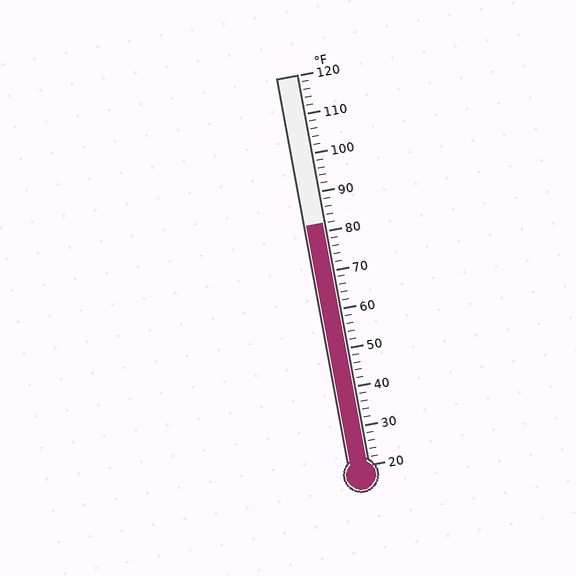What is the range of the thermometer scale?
The thermometer scale ranges from 20°F to 120°F.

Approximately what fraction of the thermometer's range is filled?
The thermometer is filled to approximately 60% of its range.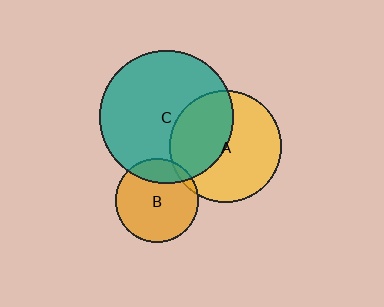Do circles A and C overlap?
Yes.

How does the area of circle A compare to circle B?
Approximately 1.8 times.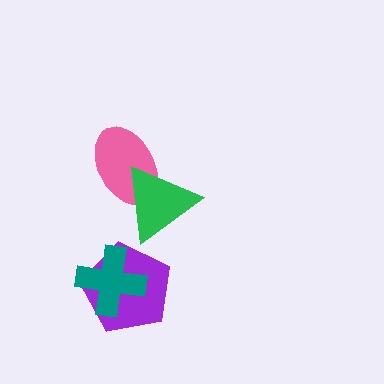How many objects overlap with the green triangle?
1 object overlaps with the green triangle.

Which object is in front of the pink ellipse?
The green triangle is in front of the pink ellipse.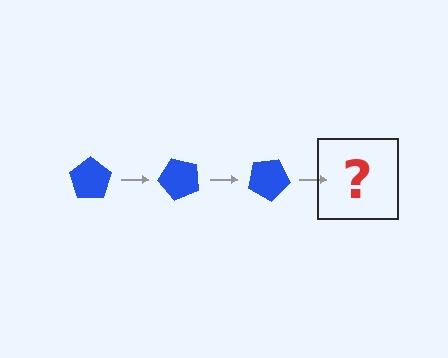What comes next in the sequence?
The next element should be a blue pentagon rotated 150 degrees.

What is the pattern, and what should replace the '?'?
The pattern is that the pentagon rotates 50 degrees each step. The '?' should be a blue pentagon rotated 150 degrees.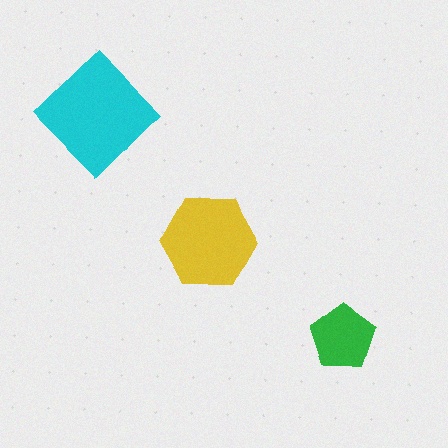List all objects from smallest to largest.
The green pentagon, the yellow hexagon, the cyan diamond.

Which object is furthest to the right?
The green pentagon is rightmost.